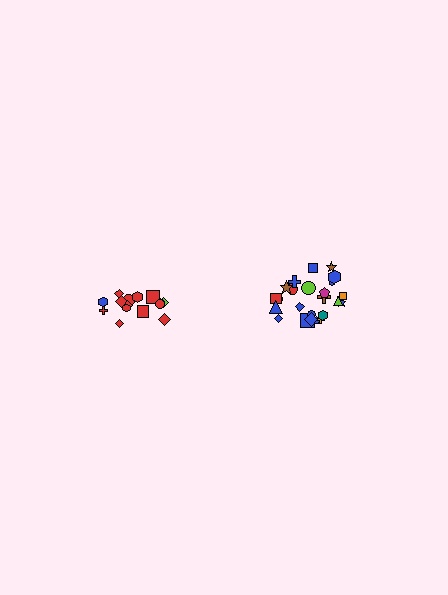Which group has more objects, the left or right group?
The right group.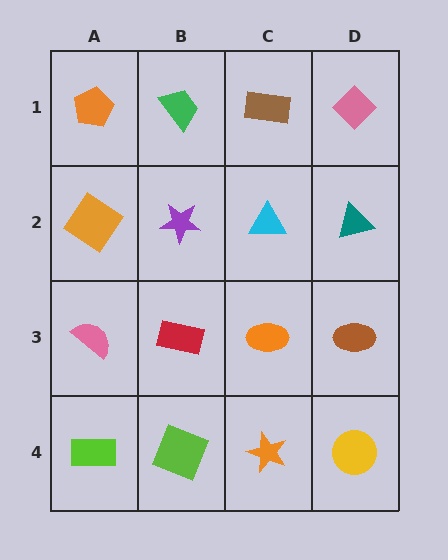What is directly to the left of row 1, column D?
A brown rectangle.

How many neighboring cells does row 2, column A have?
3.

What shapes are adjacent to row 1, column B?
A purple star (row 2, column B), an orange pentagon (row 1, column A), a brown rectangle (row 1, column C).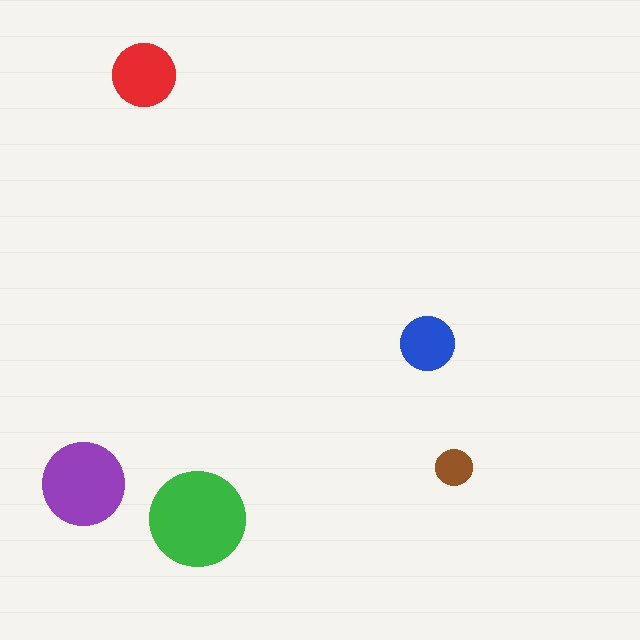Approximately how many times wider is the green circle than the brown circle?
About 2.5 times wider.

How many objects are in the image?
There are 5 objects in the image.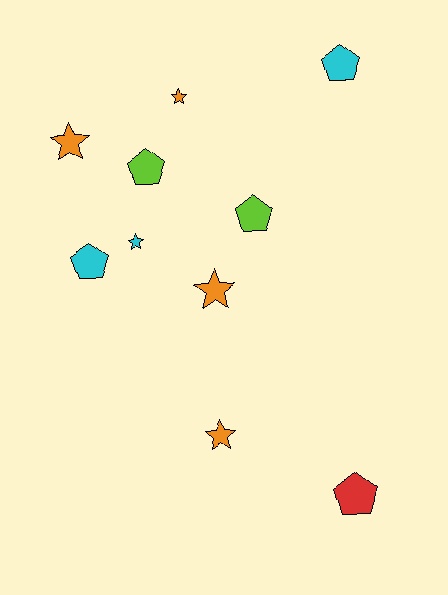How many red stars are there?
There are no red stars.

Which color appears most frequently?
Orange, with 4 objects.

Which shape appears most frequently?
Pentagon, with 5 objects.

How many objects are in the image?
There are 10 objects.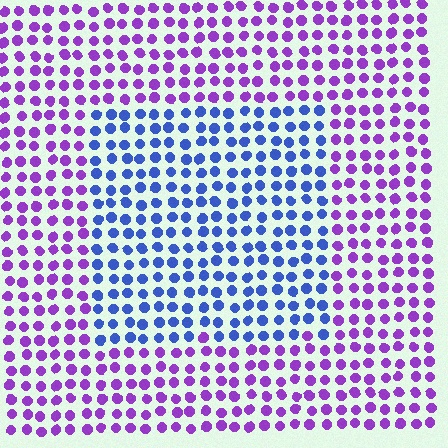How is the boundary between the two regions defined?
The boundary is defined purely by a slight shift in hue (about 53 degrees). Spacing, size, and orientation are identical on both sides.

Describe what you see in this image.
The image is filled with small purple elements in a uniform arrangement. A rectangle-shaped region is visible where the elements are tinted to a slightly different hue, forming a subtle color boundary.